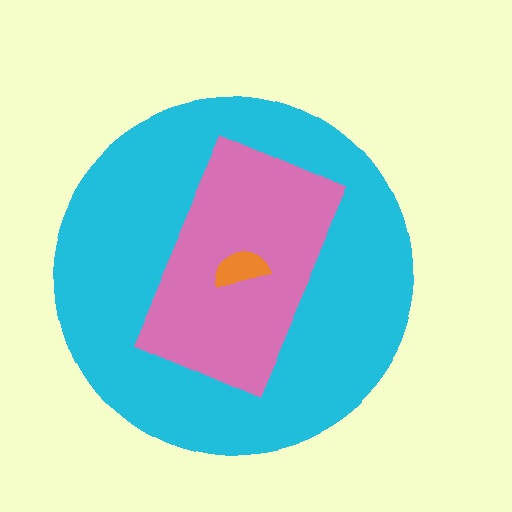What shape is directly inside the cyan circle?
The pink rectangle.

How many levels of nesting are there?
3.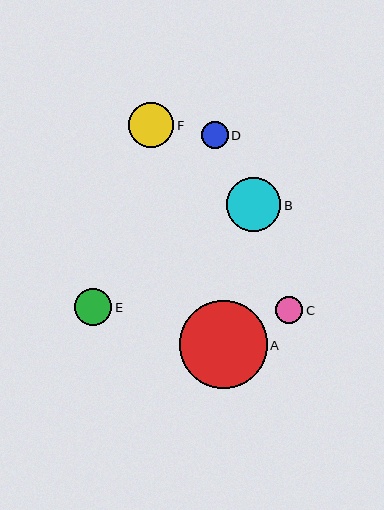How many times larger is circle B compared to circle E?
Circle B is approximately 1.5 times the size of circle E.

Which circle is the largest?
Circle A is the largest with a size of approximately 88 pixels.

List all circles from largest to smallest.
From largest to smallest: A, B, F, E, C, D.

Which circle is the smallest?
Circle D is the smallest with a size of approximately 26 pixels.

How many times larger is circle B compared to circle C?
Circle B is approximately 2.0 times the size of circle C.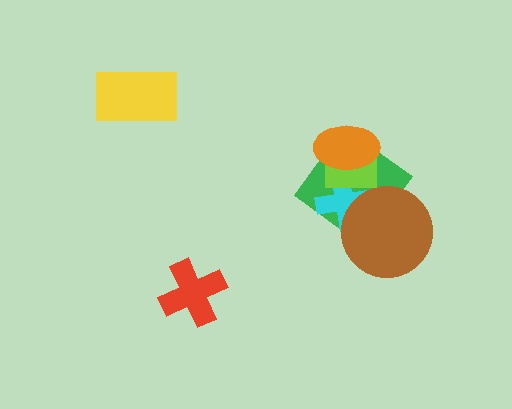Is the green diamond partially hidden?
Yes, it is partially covered by another shape.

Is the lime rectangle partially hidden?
Yes, it is partially covered by another shape.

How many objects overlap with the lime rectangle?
3 objects overlap with the lime rectangle.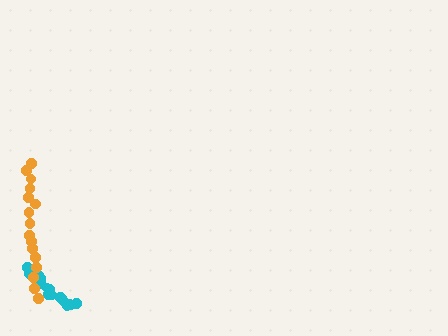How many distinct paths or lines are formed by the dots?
There are 2 distinct paths.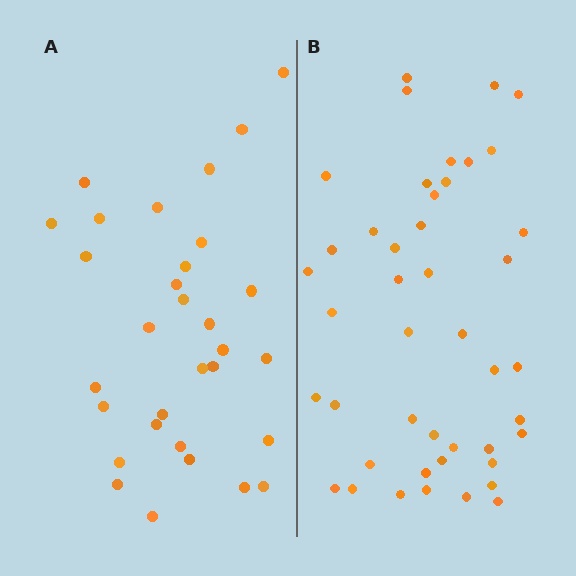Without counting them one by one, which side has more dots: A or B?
Region B (the right region) has more dots.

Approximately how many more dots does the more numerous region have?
Region B has approximately 15 more dots than region A.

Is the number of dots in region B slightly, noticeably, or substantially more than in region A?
Region B has noticeably more, but not dramatically so. The ratio is roughly 1.4 to 1.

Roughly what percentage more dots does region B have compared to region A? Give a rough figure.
About 40% more.